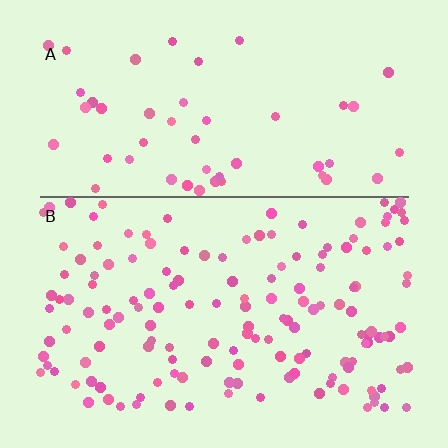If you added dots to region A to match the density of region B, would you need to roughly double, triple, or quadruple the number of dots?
Approximately triple.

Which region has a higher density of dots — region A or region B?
B (the bottom).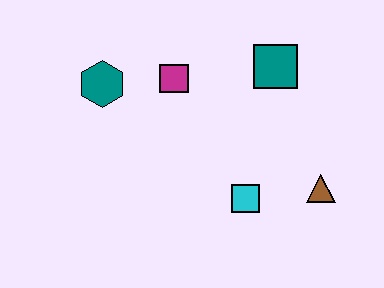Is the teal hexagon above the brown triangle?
Yes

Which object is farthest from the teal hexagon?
The brown triangle is farthest from the teal hexagon.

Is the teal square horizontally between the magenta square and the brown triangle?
Yes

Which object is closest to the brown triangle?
The cyan square is closest to the brown triangle.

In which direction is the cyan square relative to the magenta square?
The cyan square is below the magenta square.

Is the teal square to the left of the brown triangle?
Yes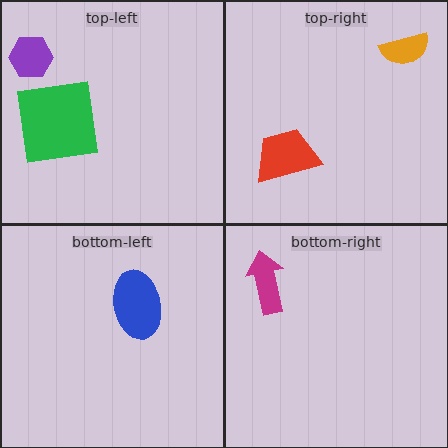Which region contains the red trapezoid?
The top-right region.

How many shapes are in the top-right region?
2.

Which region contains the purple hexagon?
The top-left region.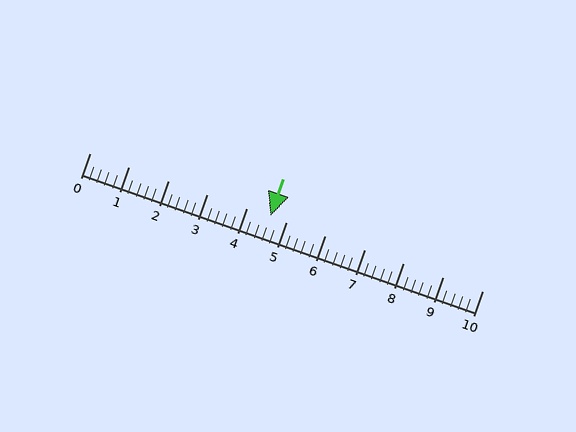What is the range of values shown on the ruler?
The ruler shows values from 0 to 10.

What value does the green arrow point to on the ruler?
The green arrow points to approximately 4.6.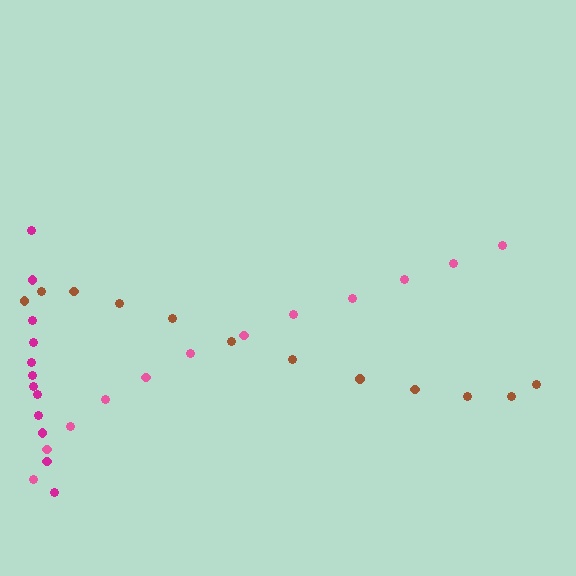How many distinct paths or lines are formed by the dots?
There are 3 distinct paths.